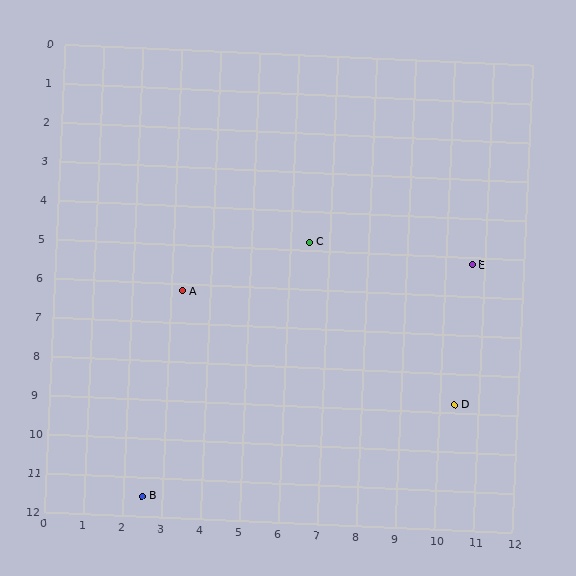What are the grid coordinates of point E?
Point E is at approximately (10.7, 5.2).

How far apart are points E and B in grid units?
Points E and B are about 10.3 grid units apart.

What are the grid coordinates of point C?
Point C is at approximately (6.5, 4.8).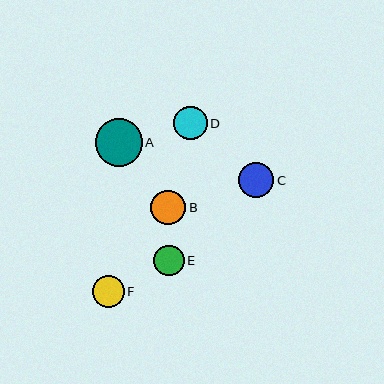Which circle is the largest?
Circle A is the largest with a size of approximately 47 pixels.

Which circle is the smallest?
Circle E is the smallest with a size of approximately 31 pixels.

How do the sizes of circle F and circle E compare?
Circle F and circle E are approximately the same size.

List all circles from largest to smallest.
From largest to smallest: A, C, B, D, F, E.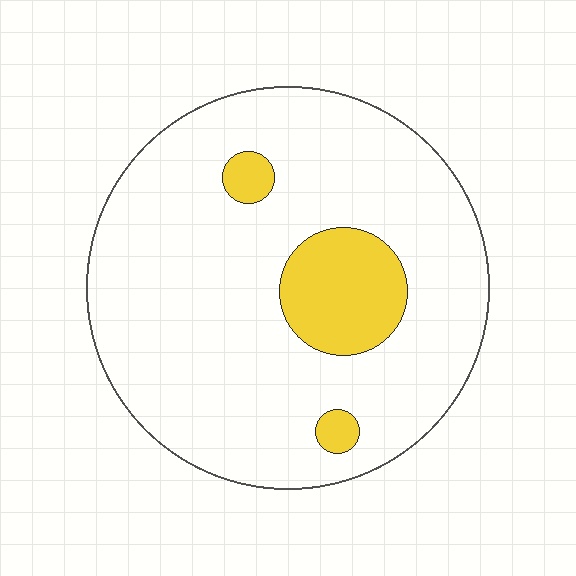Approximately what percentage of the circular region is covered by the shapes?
Approximately 15%.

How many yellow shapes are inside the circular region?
3.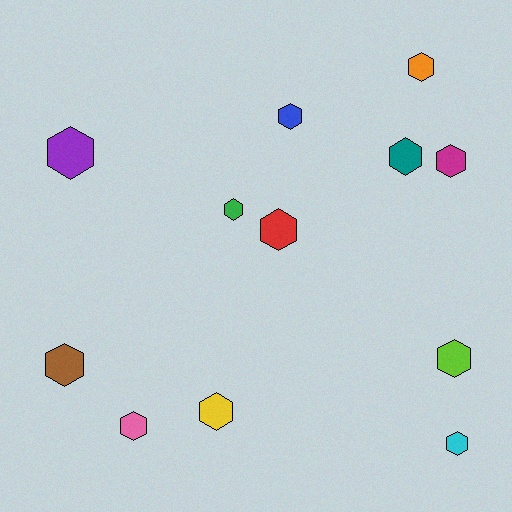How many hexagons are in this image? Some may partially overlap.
There are 12 hexagons.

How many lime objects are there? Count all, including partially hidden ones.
There is 1 lime object.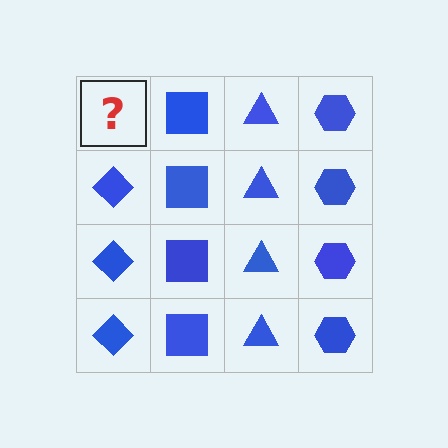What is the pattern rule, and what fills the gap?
The rule is that each column has a consistent shape. The gap should be filled with a blue diamond.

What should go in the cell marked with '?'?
The missing cell should contain a blue diamond.